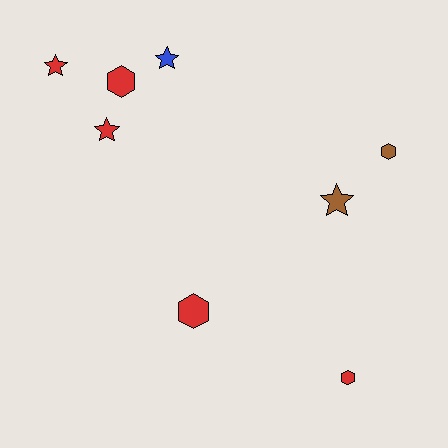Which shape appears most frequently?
Star, with 4 objects.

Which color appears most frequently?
Red, with 5 objects.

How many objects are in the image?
There are 8 objects.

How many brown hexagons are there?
There is 1 brown hexagon.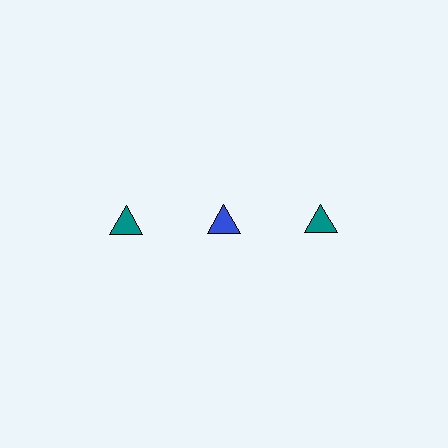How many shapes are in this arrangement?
There are 3 shapes arranged in a grid pattern.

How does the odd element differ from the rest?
It has a different color: blue instead of teal.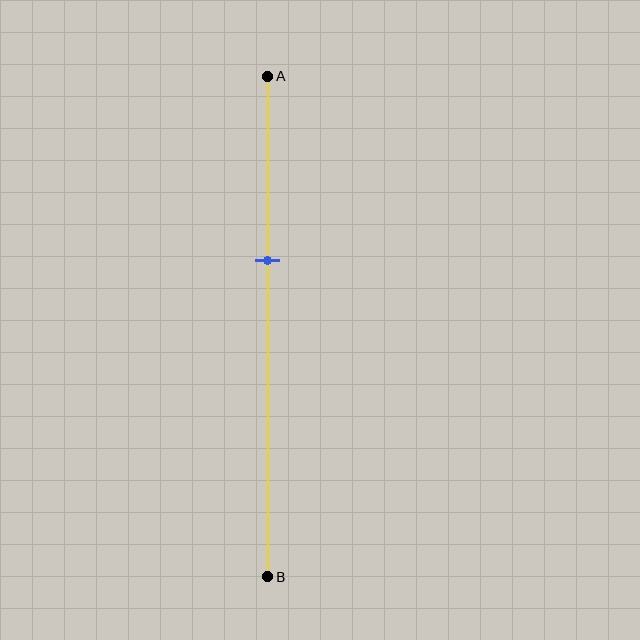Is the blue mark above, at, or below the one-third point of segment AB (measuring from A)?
The blue mark is below the one-third point of segment AB.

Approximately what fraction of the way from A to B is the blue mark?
The blue mark is approximately 35% of the way from A to B.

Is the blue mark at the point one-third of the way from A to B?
No, the mark is at about 35% from A, not at the 33% one-third point.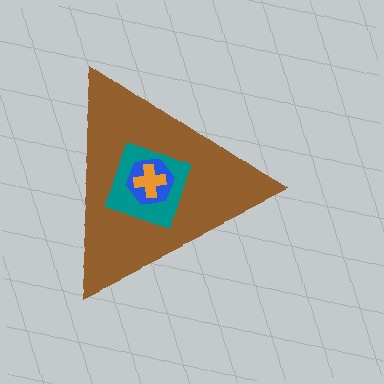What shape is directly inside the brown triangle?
The teal square.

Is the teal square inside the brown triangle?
Yes.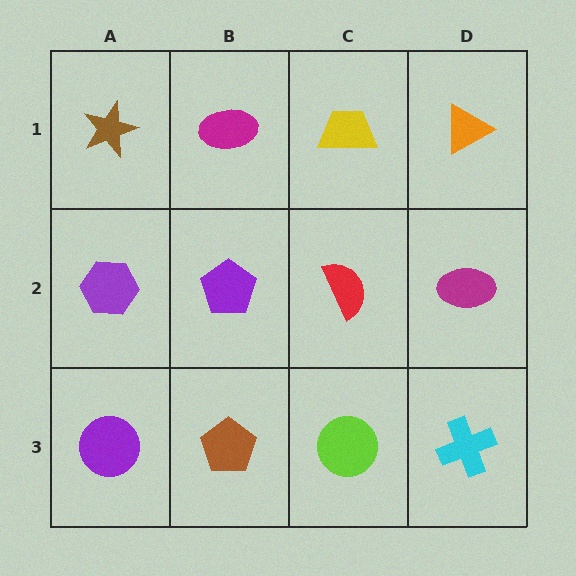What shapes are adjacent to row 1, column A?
A purple hexagon (row 2, column A), a magenta ellipse (row 1, column B).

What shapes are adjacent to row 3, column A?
A purple hexagon (row 2, column A), a brown pentagon (row 3, column B).